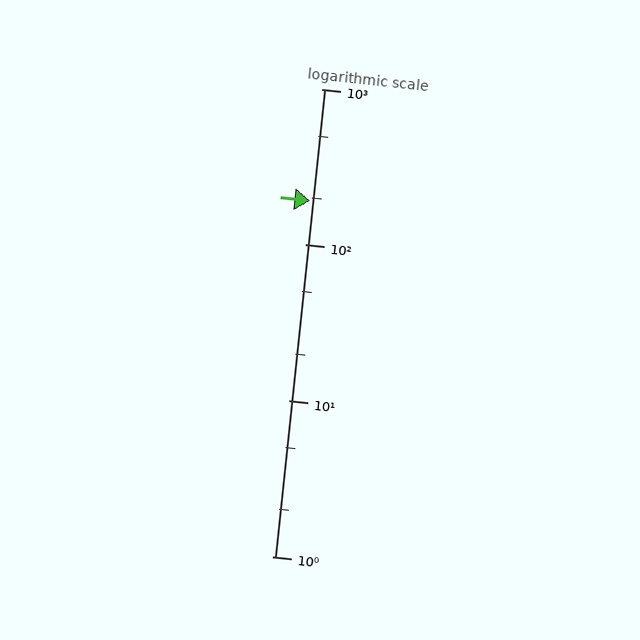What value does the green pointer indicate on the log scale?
The pointer indicates approximately 190.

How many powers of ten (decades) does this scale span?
The scale spans 3 decades, from 1 to 1000.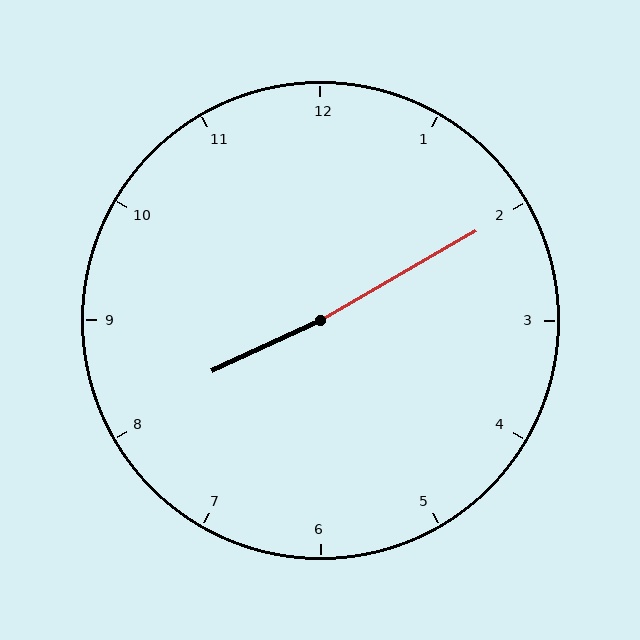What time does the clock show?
8:10.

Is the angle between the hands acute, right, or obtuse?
It is obtuse.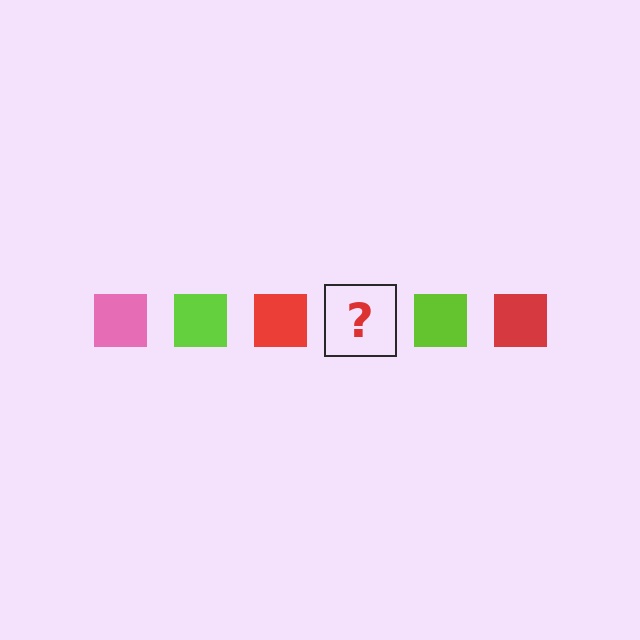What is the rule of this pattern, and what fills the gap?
The rule is that the pattern cycles through pink, lime, red squares. The gap should be filled with a pink square.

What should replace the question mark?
The question mark should be replaced with a pink square.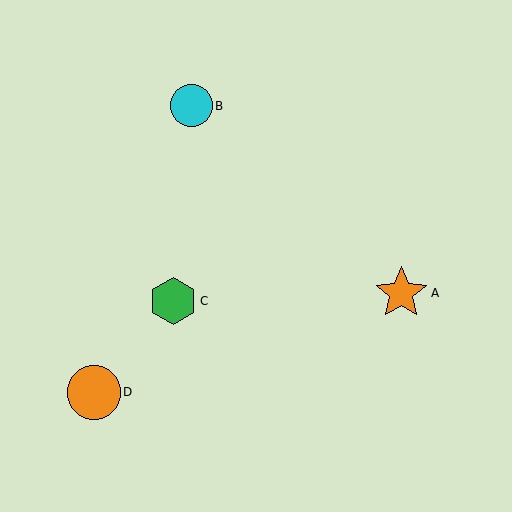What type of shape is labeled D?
Shape D is an orange circle.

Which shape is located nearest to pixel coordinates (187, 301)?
The green hexagon (labeled C) at (173, 301) is nearest to that location.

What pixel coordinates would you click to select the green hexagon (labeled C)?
Click at (173, 301) to select the green hexagon C.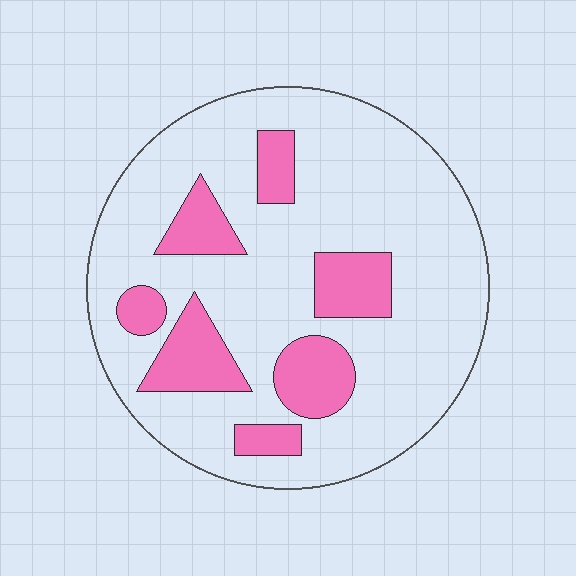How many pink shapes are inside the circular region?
7.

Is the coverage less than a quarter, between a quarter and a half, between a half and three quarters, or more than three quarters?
Less than a quarter.